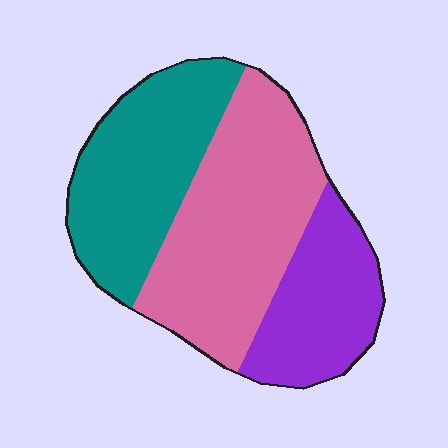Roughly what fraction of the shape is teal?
Teal takes up about one third (1/3) of the shape.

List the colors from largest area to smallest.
From largest to smallest: pink, teal, purple.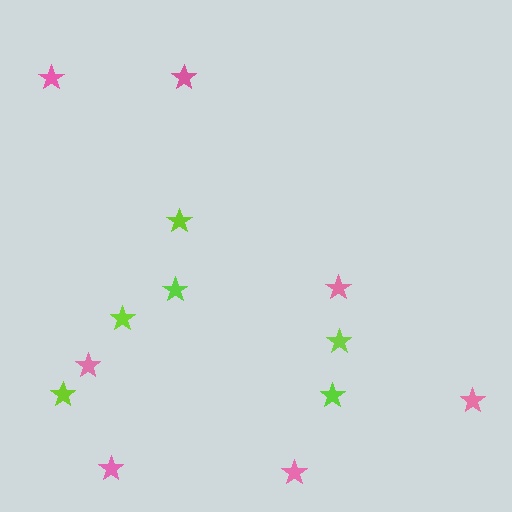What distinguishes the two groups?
There are 2 groups: one group of lime stars (6) and one group of pink stars (7).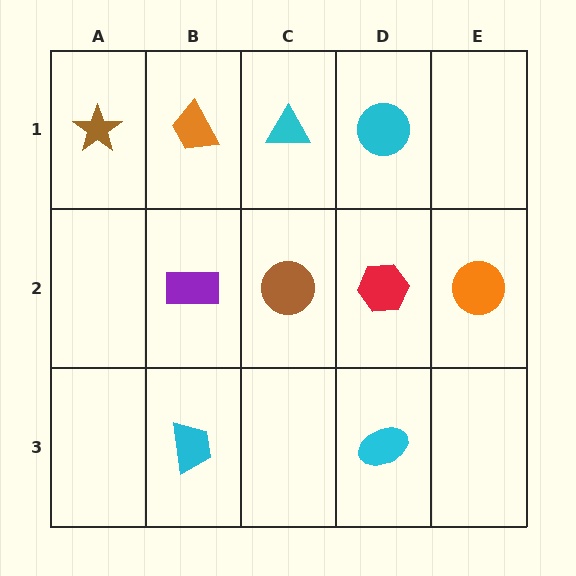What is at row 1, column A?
A brown star.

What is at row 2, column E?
An orange circle.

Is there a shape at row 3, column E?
No, that cell is empty.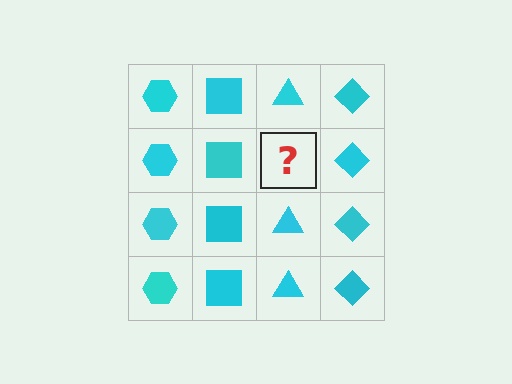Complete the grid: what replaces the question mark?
The question mark should be replaced with a cyan triangle.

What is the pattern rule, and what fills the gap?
The rule is that each column has a consistent shape. The gap should be filled with a cyan triangle.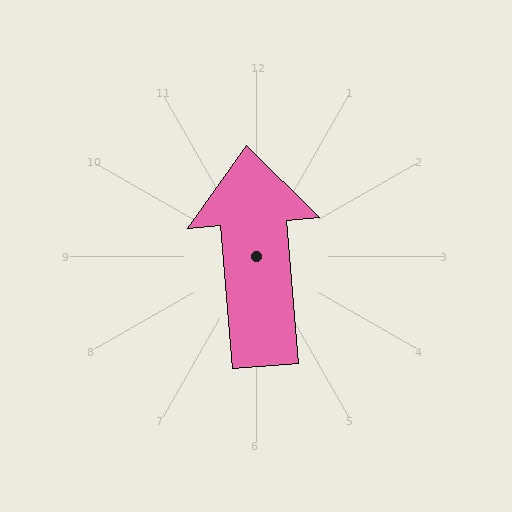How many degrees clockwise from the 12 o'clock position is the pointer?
Approximately 355 degrees.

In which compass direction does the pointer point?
North.